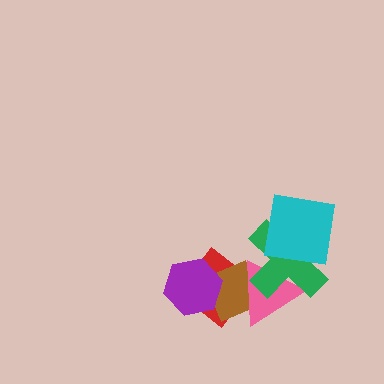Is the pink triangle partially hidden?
Yes, it is partially covered by another shape.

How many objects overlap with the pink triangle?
3 objects overlap with the pink triangle.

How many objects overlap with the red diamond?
3 objects overlap with the red diamond.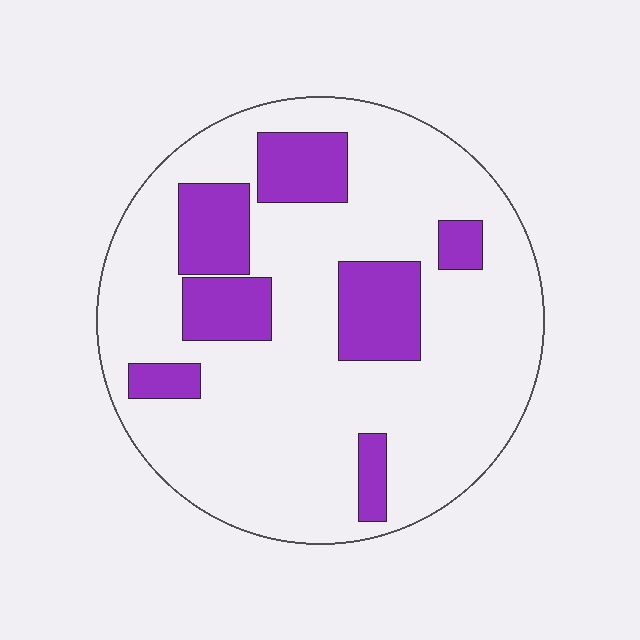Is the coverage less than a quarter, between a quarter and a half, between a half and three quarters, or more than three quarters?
Less than a quarter.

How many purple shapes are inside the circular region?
7.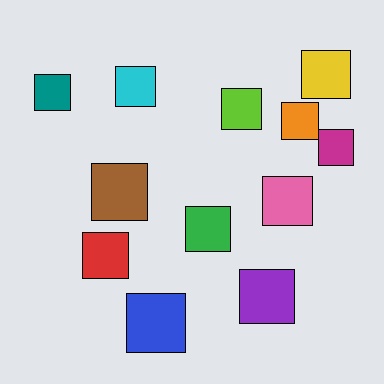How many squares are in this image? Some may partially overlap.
There are 12 squares.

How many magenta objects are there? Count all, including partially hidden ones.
There is 1 magenta object.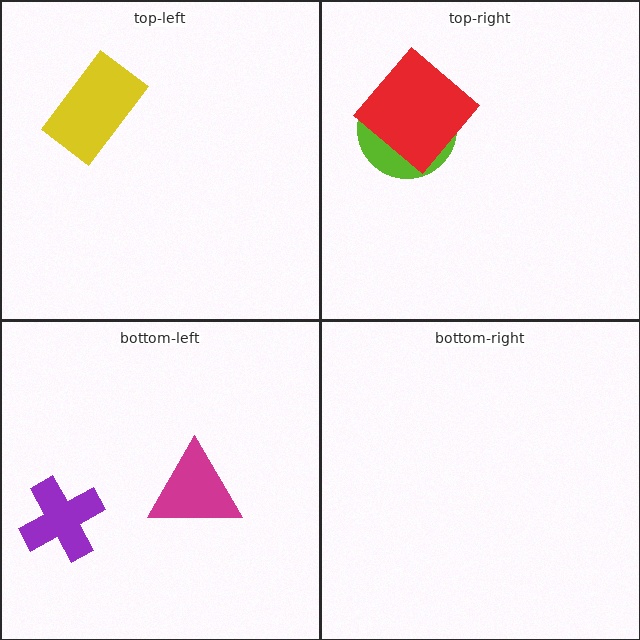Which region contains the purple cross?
The bottom-left region.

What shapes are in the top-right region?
The lime circle, the red diamond.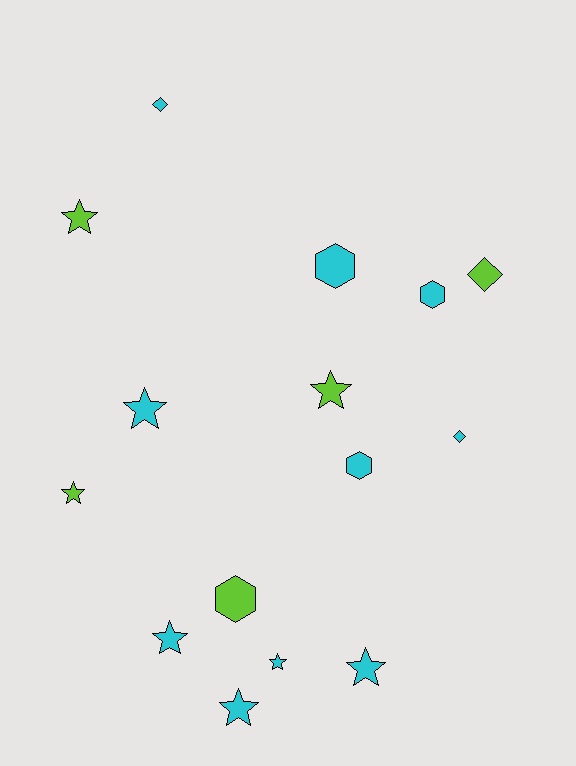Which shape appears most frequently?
Star, with 8 objects.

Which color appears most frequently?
Cyan, with 10 objects.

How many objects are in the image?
There are 15 objects.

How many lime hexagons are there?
There is 1 lime hexagon.